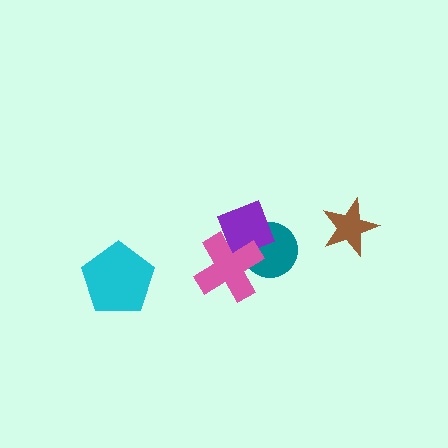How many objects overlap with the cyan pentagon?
0 objects overlap with the cyan pentagon.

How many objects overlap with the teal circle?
2 objects overlap with the teal circle.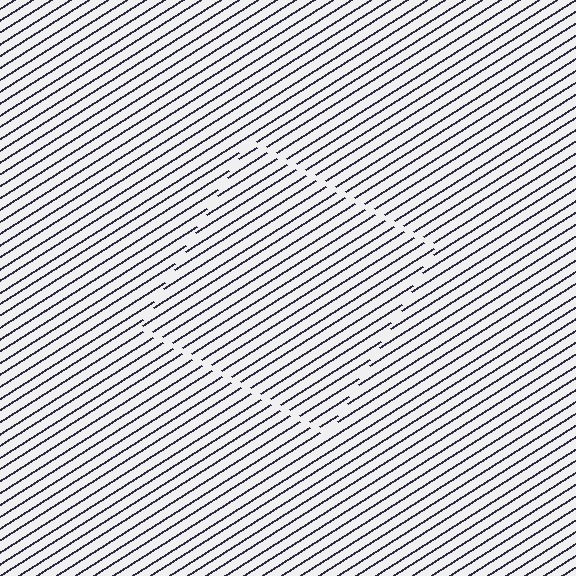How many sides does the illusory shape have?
4 sides — the line-ends trace a square.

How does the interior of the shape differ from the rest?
The interior of the shape contains the same grating, shifted by half a period — the contour is defined by the phase discontinuity where line-ends from the inner and outer gratings abut.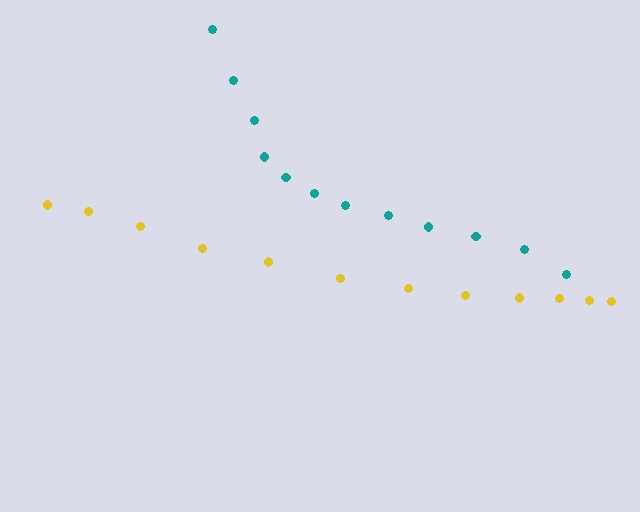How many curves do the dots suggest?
There are 2 distinct paths.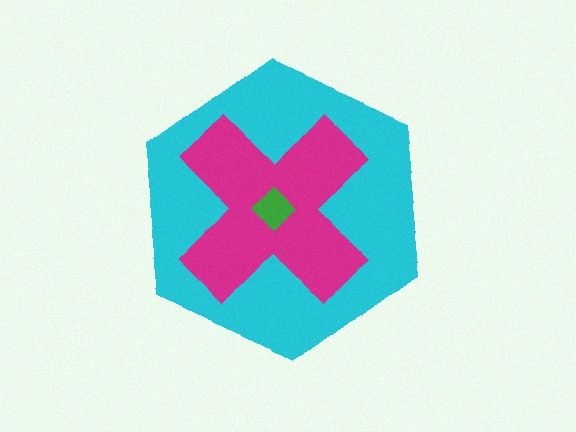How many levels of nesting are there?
3.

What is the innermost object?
The green diamond.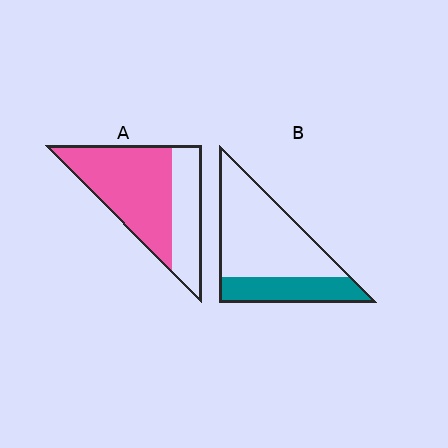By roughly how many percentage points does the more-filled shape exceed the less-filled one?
By roughly 35 percentage points (A over B).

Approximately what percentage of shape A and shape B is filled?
A is approximately 65% and B is approximately 30%.